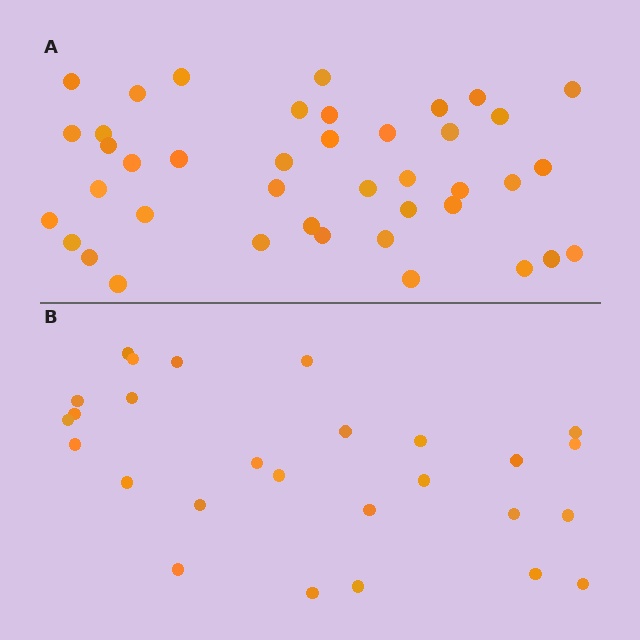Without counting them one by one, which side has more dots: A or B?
Region A (the top region) has more dots.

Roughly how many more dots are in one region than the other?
Region A has approximately 15 more dots than region B.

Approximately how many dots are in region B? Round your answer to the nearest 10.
About 30 dots. (The exact count is 27, which rounds to 30.)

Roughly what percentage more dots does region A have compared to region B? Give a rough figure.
About 50% more.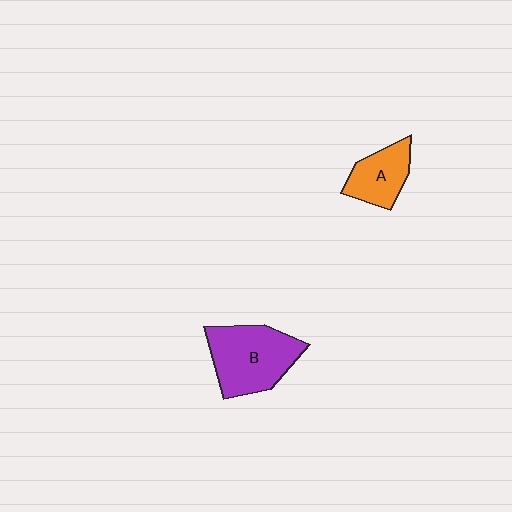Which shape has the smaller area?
Shape A (orange).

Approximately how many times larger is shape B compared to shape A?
Approximately 1.7 times.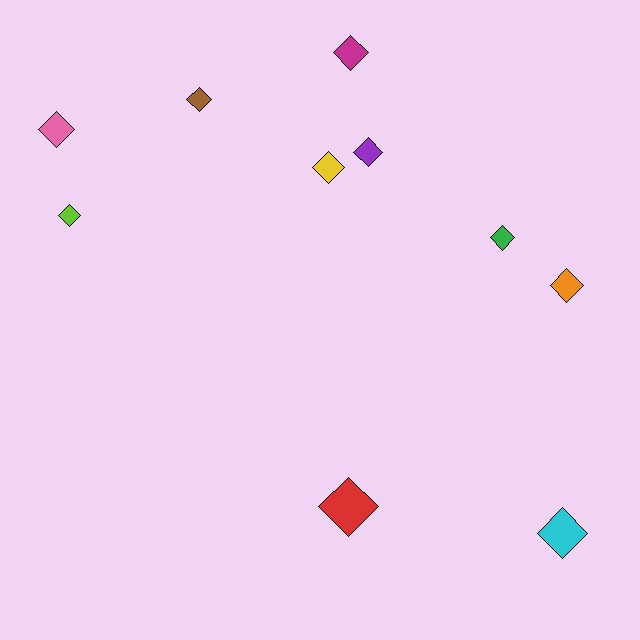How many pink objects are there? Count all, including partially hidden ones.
There is 1 pink object.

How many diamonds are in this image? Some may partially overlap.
There are 10 diamonds.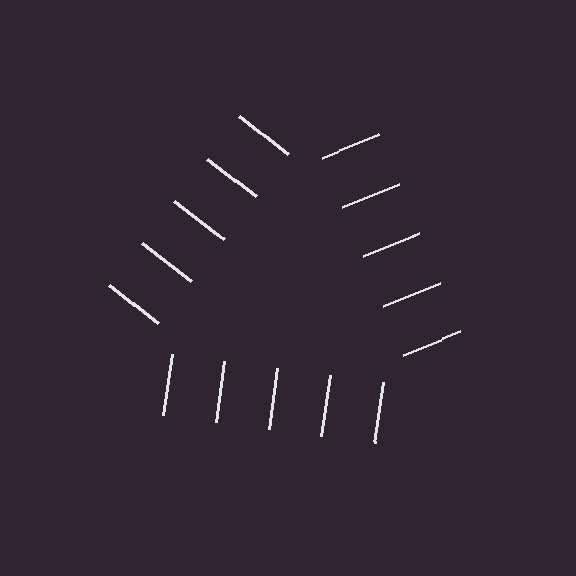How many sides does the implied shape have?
3 sides — the line-ends trace a triangle.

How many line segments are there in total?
15 — 5 along each of the 3 edges.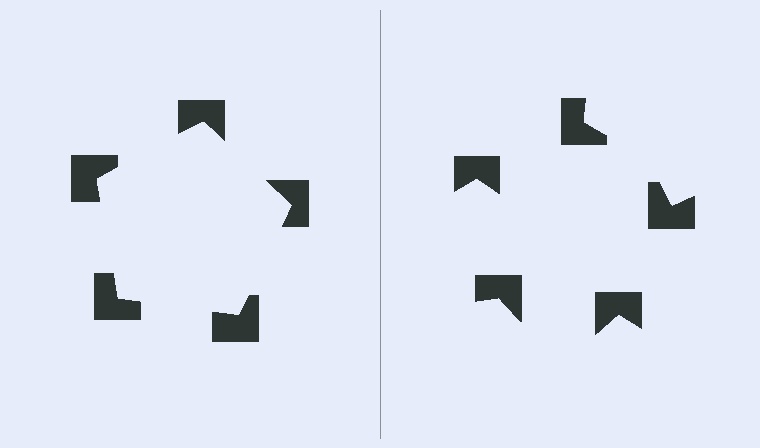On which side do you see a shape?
An illusory pentagon appears on the left side. On the right side the wedge cuts are rotated, so no coherent shape forms.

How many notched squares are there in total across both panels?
10 — 5 on each side.